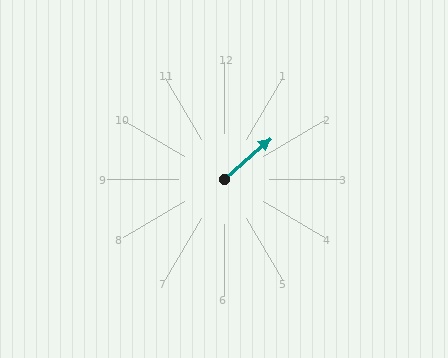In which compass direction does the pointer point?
Northeast.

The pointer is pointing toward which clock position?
Roughly 2 o'clock.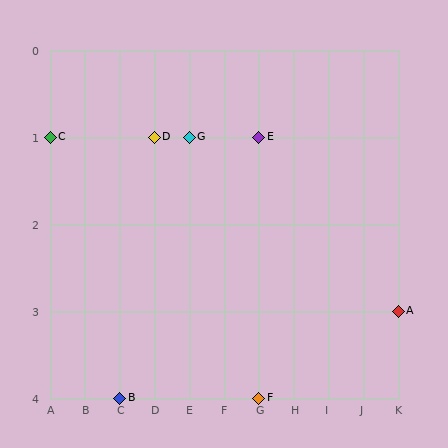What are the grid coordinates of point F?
Point F is at grid coordinates (G, 4).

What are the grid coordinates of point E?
Point E is at grid coordinates (G, 1).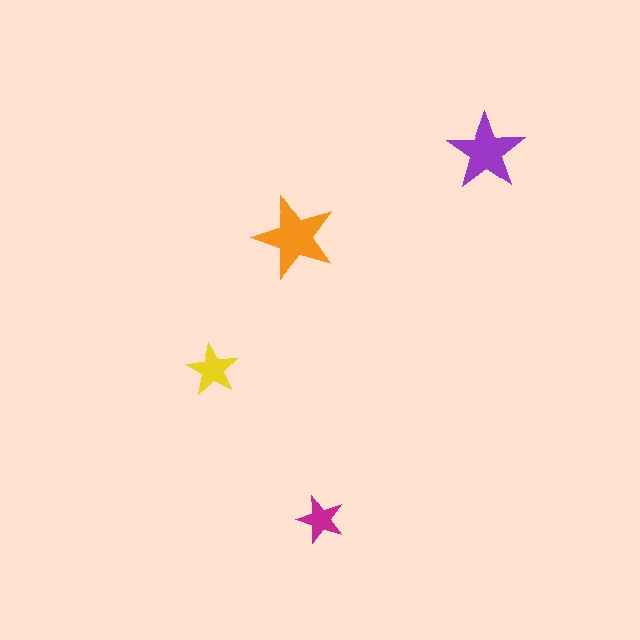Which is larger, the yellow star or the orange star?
The orange one.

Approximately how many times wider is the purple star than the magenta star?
About 1.5 times wider.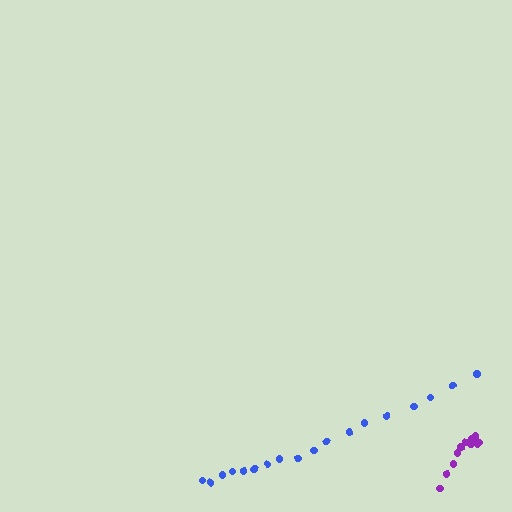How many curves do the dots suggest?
There are 2 distinct paths.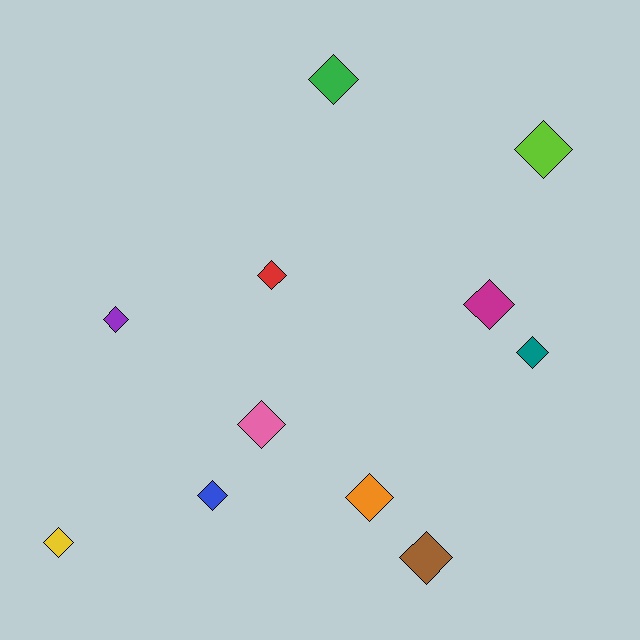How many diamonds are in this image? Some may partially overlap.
There are 11 diamonds.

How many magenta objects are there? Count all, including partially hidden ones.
There is 1 magenta object.